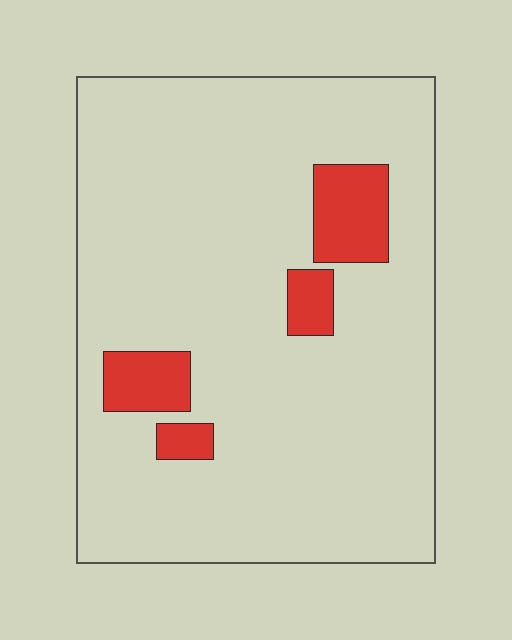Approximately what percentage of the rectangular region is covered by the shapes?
Approximately 10%.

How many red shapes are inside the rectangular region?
4.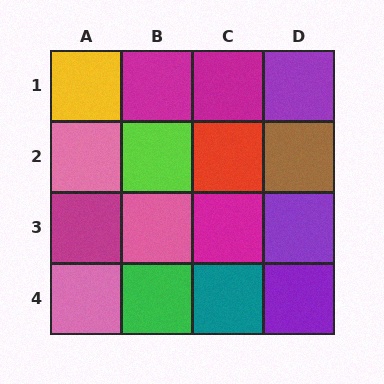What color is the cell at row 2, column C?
Red.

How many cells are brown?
1 cell is brown.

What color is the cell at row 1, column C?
Magenta.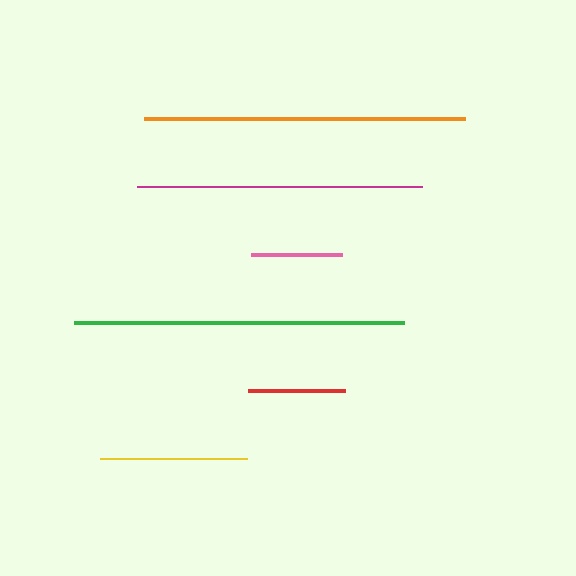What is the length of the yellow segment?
The yellow segment is approximately 147 pixels long.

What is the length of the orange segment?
The orange segment is approximately 321 pixels long.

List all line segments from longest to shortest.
From longest to shortest: green, orange, magenta, yellow, red, pink.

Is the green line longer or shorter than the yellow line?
The green line is longer than the yellow line.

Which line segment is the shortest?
The pink line is the shortest at approximately 90 pixels.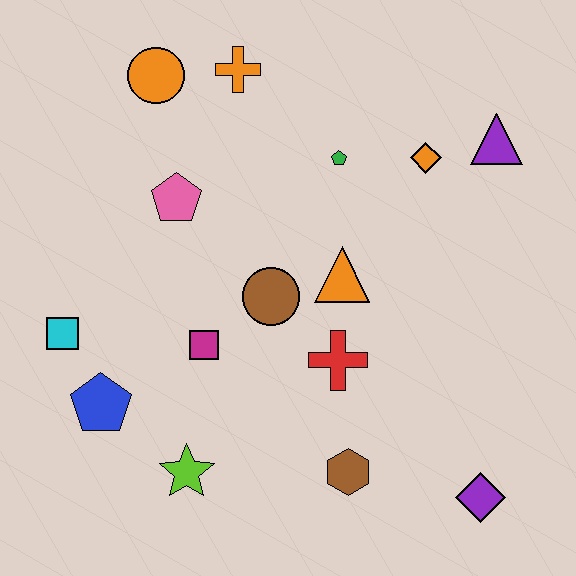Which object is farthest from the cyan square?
The purple triangle is farthest from the cyan square.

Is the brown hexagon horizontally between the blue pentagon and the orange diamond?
Yes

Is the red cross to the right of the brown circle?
Yes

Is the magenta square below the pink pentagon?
Yes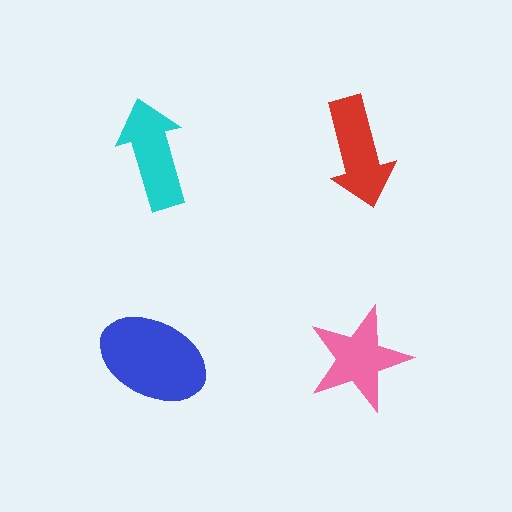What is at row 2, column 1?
A blue ellipse.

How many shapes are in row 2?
2 shapes.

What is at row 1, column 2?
A red arrow.